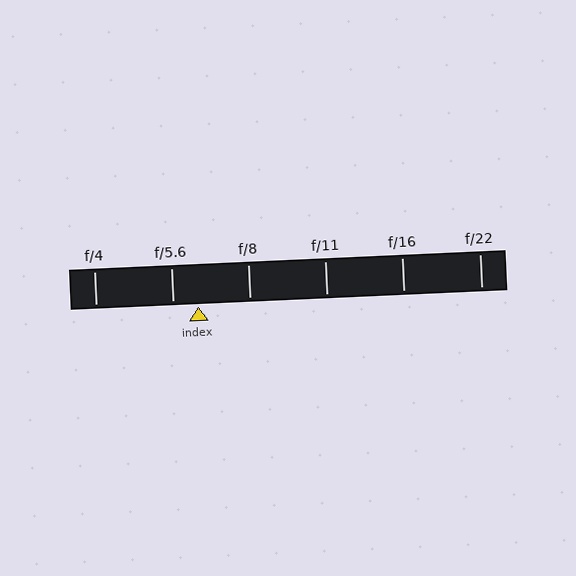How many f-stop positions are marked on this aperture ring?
There are 6 f-stop positions marked.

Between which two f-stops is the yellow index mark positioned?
The index mark is between f/5.6 and f/8.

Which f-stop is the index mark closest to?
The index mark is closest to f/5.6.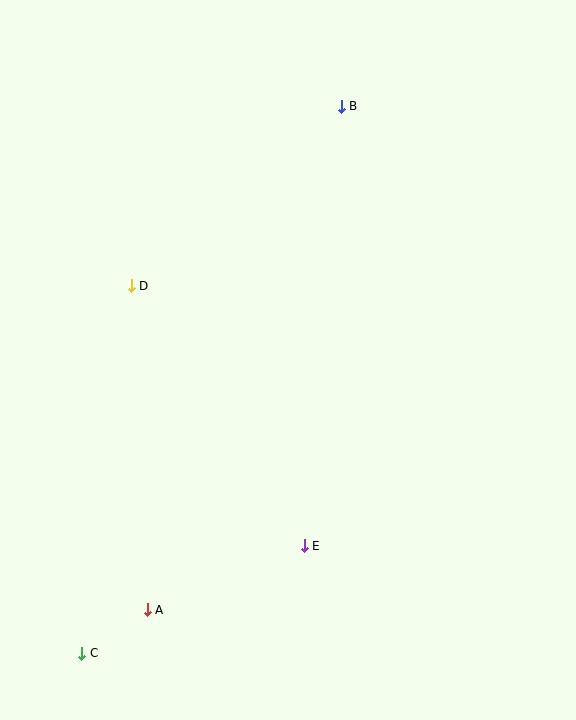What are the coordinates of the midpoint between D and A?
The midpoint between D and A is at (139, 448).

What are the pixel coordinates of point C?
Point C is at (82, 653).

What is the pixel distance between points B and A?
The distance between B and A is 539 pixels.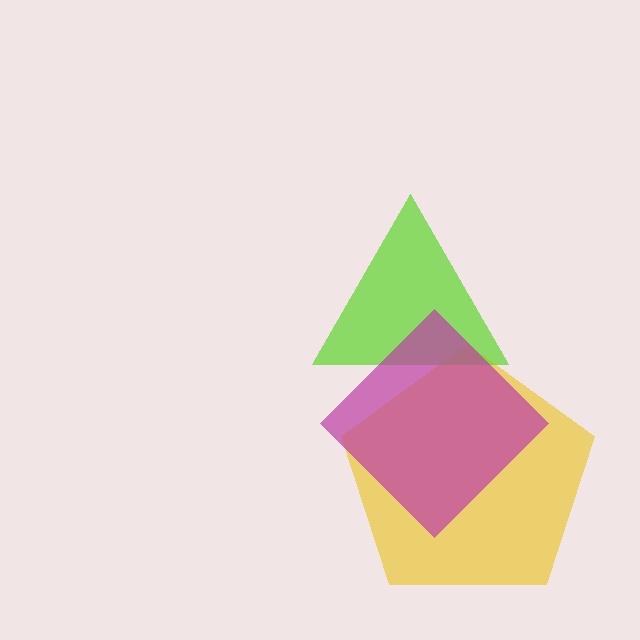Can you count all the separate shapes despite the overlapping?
Yes, there are 3 separate shapes.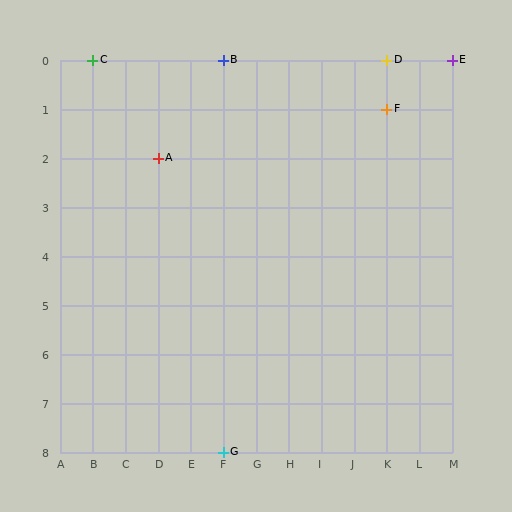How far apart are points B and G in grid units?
Points B and G are 8 rows apart.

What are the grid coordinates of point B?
Point B is at grid coordinates (F, 0).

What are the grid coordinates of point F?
Point F is at grid coordinates (K, 1).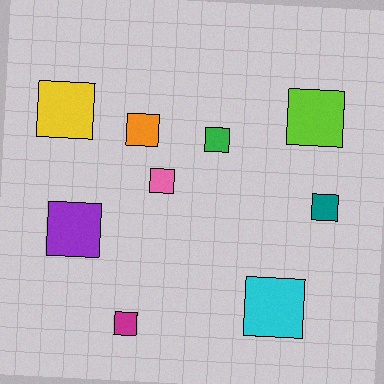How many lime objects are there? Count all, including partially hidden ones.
There is 1 lime object.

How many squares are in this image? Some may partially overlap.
There are 9 squares.